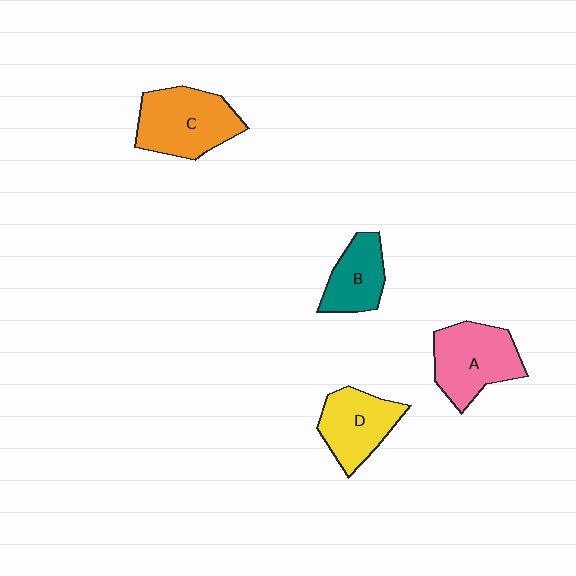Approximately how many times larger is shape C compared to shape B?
Approximately 1.6 times.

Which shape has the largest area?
Shape C (orange).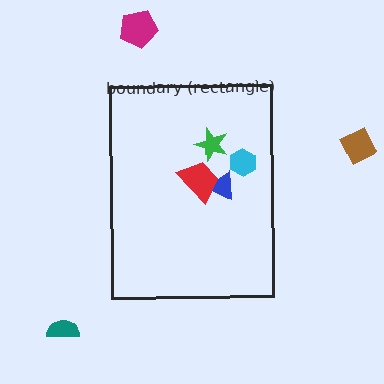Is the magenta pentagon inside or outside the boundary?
Outside.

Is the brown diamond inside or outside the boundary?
Outside.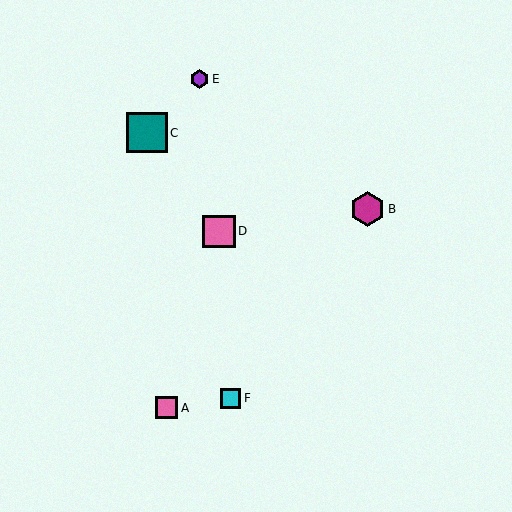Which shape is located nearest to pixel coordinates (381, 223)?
The magenta hexagon (labeled B) at (367, 209) is nearest to that location.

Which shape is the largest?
The teal square (labeled C) is the largest.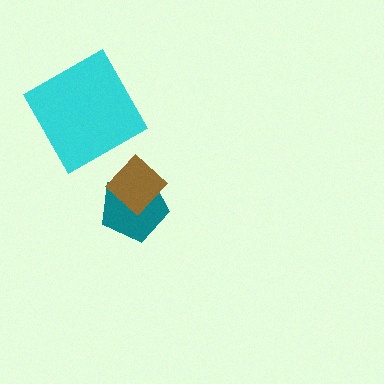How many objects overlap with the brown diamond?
1 object overlaps with the brown diamond.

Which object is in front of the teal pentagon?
The brown diamond is in front of the teal pentagon.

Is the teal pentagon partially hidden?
Yes, it is partially covered by another shape.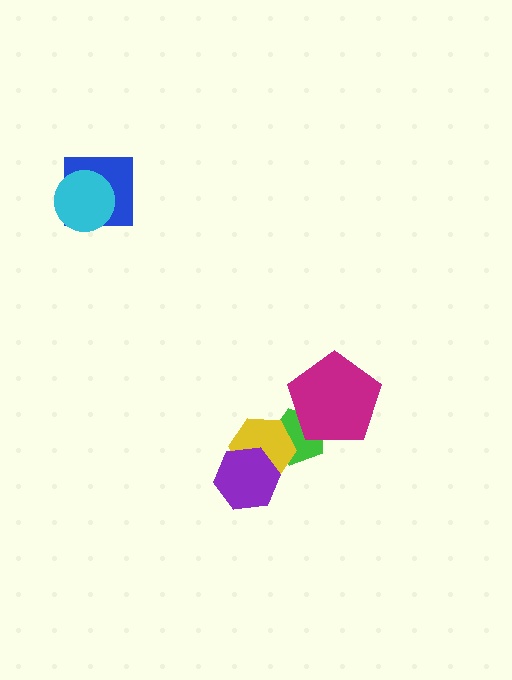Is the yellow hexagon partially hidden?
Yes, it is partially covered by another shape.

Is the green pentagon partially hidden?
Yes, it is partially covered by another shape.